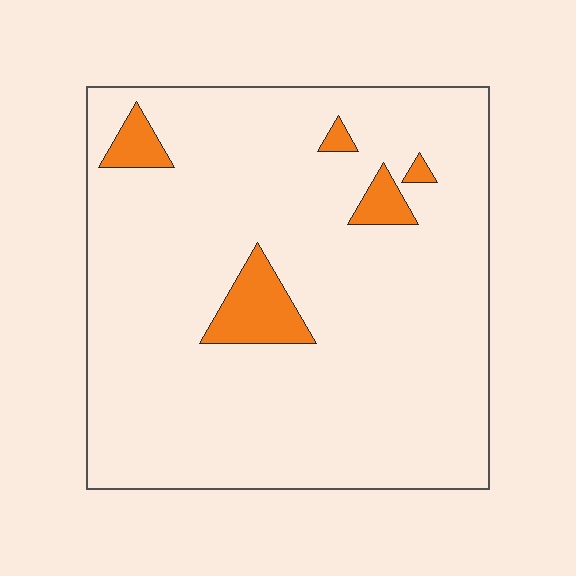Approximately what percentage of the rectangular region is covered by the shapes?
Approximately 10%.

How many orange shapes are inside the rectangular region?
5.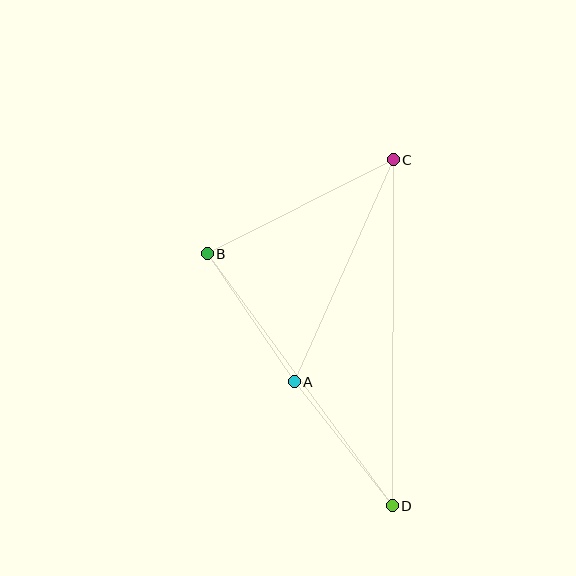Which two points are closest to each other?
Points A and B are closest to each other.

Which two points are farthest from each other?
Points C and D are farthest from each other.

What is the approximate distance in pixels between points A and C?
The distance between A and C is approximately 243 pixels.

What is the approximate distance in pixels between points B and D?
The distance between B and D is approximately 313 pixels.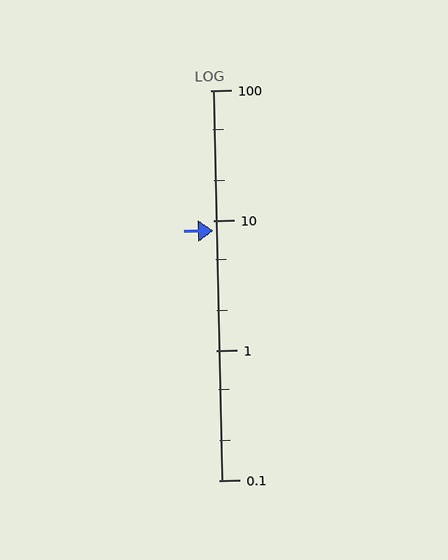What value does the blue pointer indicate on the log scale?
The pointer indicates approximately 8.3.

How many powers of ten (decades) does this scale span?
The scale spans 3 decades, from 0.1 to 100.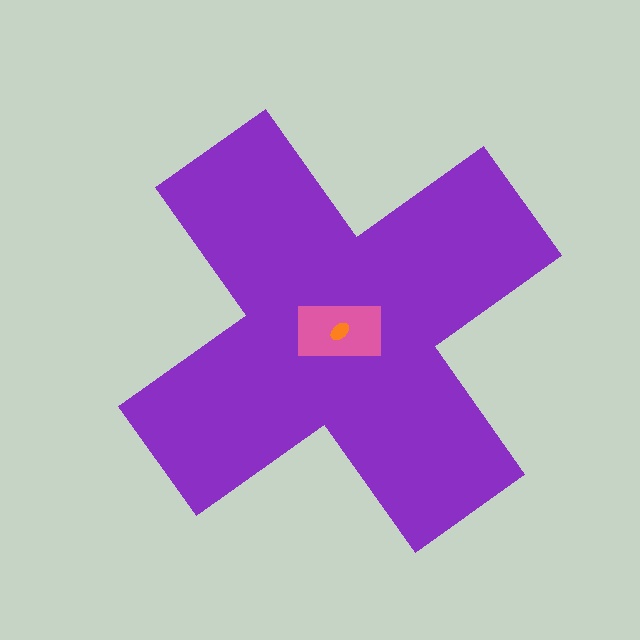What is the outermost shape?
The purple cross.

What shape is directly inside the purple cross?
The pink rectangle.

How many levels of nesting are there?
3.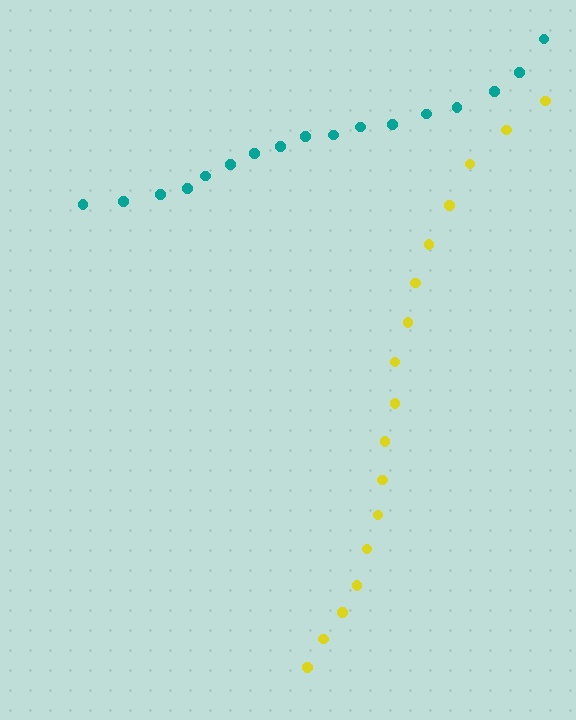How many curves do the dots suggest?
There are 2 distinct paths.